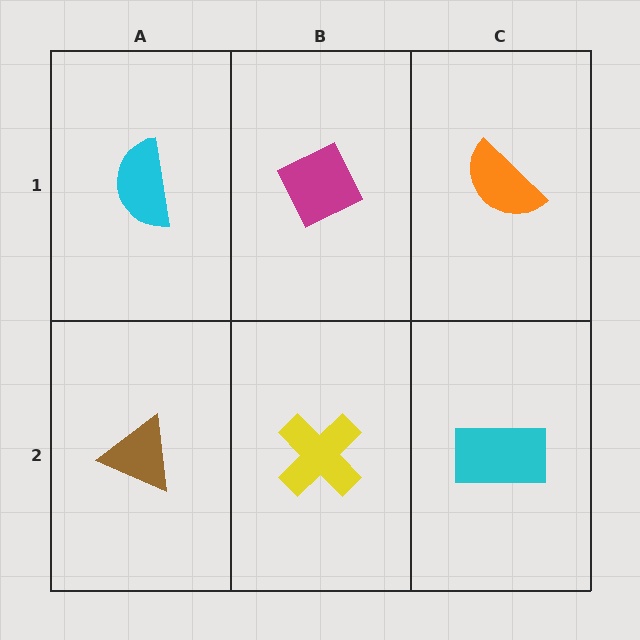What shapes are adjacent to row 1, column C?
A cyan rectangle (row 2, column C), a magenta diamond (row 1, column B).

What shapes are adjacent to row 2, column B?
A magenta diamond (row 1, column B), a brown triangle (row 2, column A), a cyan rectangle (row 2, column C).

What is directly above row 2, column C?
An orange semicircle.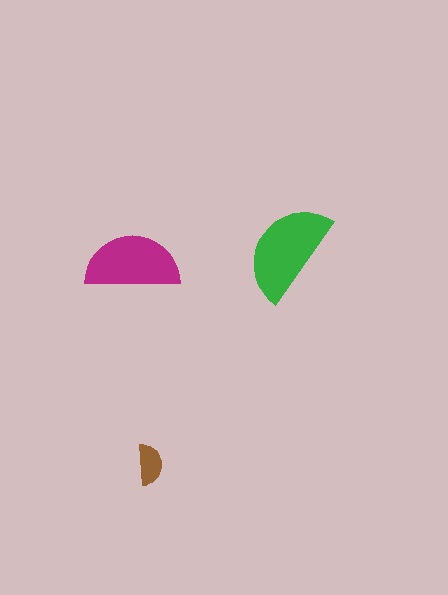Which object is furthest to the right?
The green semicircle is rightmost.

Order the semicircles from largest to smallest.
the green one, the magenta one, the brown one.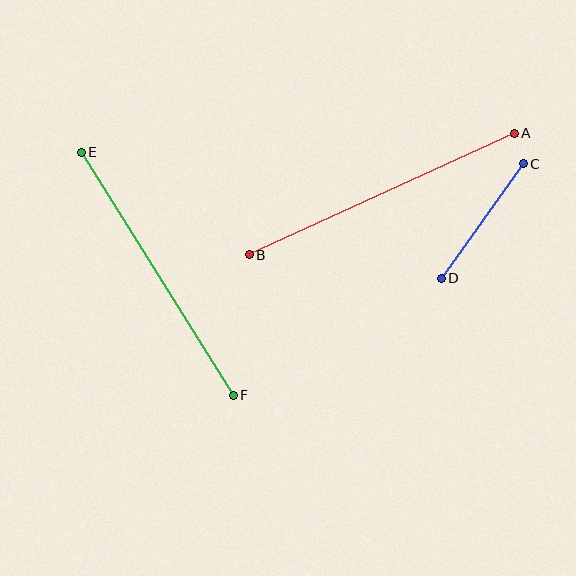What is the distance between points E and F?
The distance is approximately 286 pixels.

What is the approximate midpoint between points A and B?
The midpoint is at approximately (382, 194) pixels.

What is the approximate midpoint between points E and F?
The midpoint is at approximately (157, 274) pixels.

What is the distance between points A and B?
The distance is approximately 292 pixels.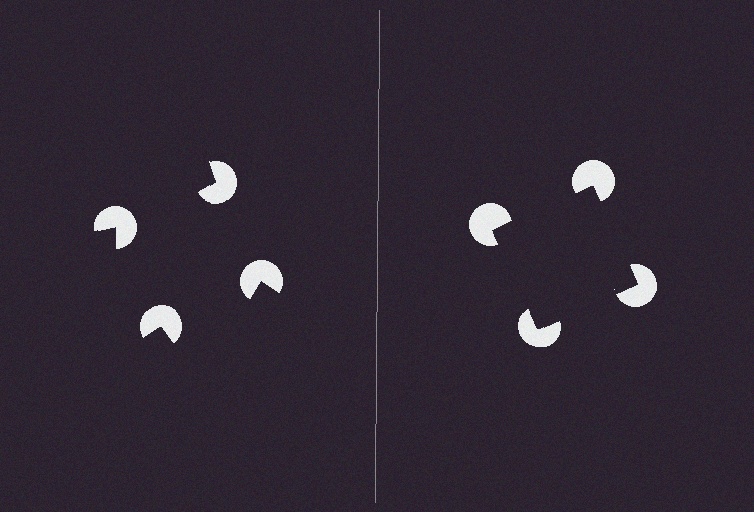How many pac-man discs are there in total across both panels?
8 — 4 on each side.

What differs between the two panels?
The pac-man discs are positioned identically on both sides; only the wedge orientations differ. On the right they align to a square; on the left they are misaligned.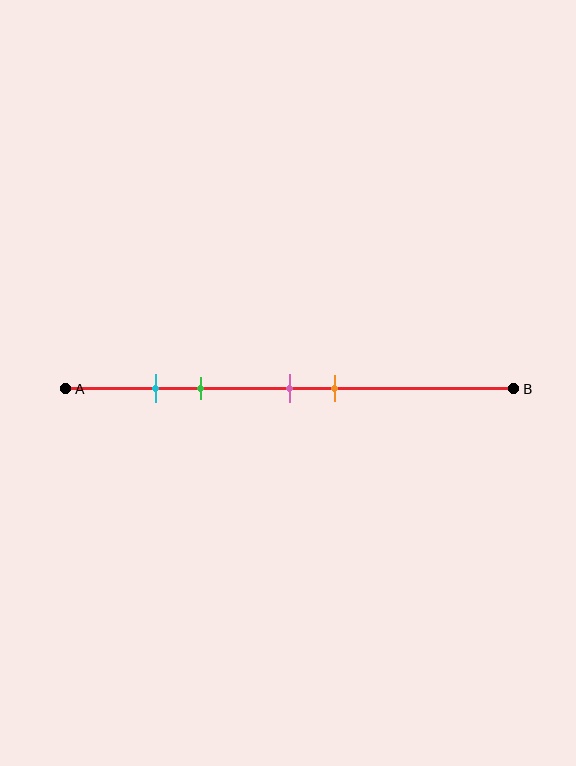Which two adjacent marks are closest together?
The cyan and green marks are the closest adjacent pair.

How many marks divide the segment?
There are 4 marks dividing the segment.